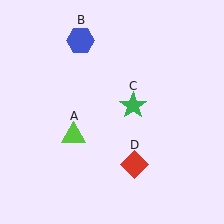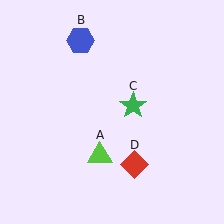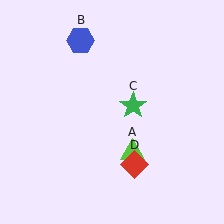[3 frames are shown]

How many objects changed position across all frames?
1 object changed position: lime triangle (object A).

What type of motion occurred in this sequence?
The lime triangle (object A) rotated counterclockwise around the center of the scene.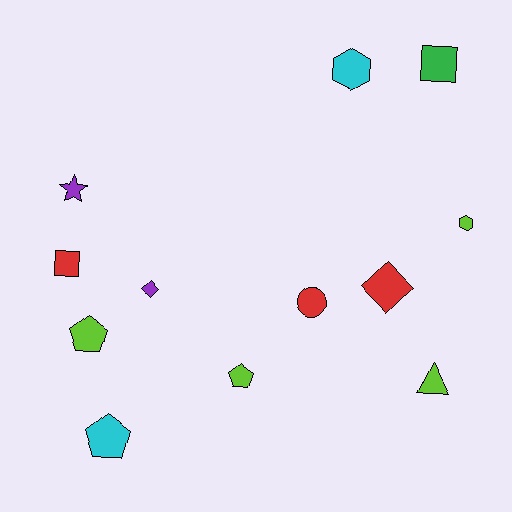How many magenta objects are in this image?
There are no magenta objects.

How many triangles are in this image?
There is 1 triangle.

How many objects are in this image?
There are 12 objects.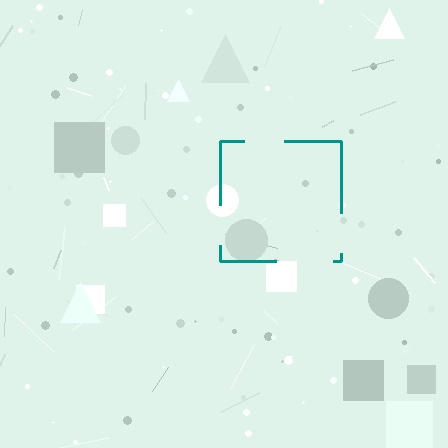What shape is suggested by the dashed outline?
The dashed outline suggests a square.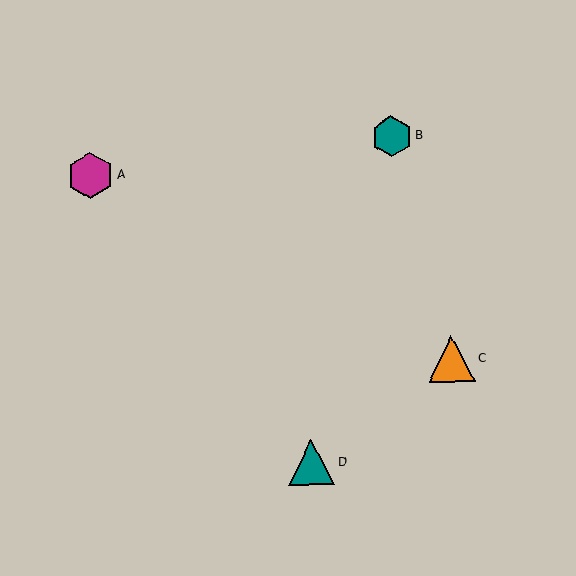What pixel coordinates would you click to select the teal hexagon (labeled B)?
Click at (392, 136) to select the teal hexagon B.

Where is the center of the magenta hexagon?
The center of the magenta hexagon is at (90, 176).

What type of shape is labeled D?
Shape D is a teal triangle.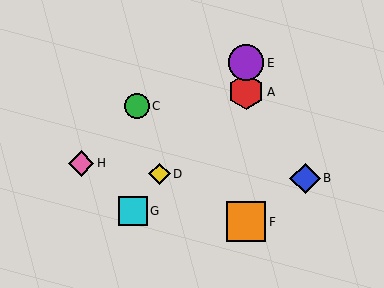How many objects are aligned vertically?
3 objects (A, E, F) are aligned vertically.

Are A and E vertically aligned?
Yes, both are at x≈246.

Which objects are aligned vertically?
Objects A, E, F are aligned vertically.